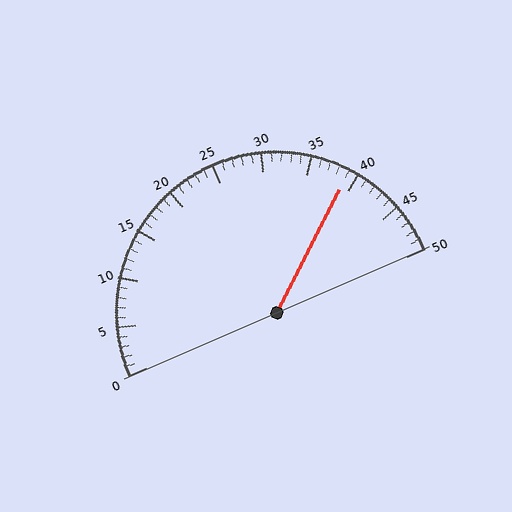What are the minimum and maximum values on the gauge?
The gauge ranges from 0 to 50.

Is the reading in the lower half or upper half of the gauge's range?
The reading is in the upper half of the range (0 to 50).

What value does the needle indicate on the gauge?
The needle indicates approximately 39.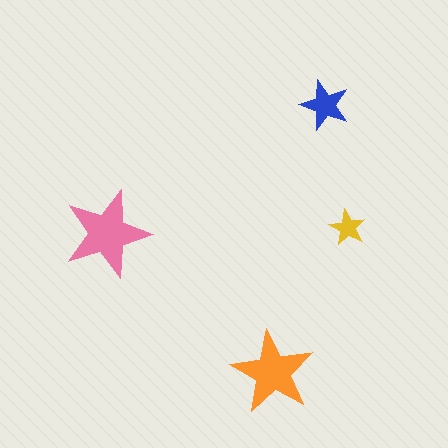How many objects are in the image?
There are 4 objects in the image.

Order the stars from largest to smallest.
the pink one, the orange one, the blue one, the yellow one.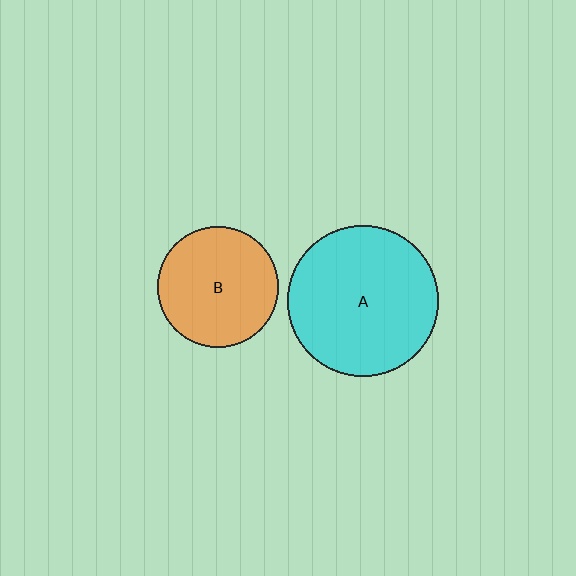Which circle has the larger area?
Circle A (cyan).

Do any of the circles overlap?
No, none of the circles overlap.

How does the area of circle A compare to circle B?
Approximately 1.6 times.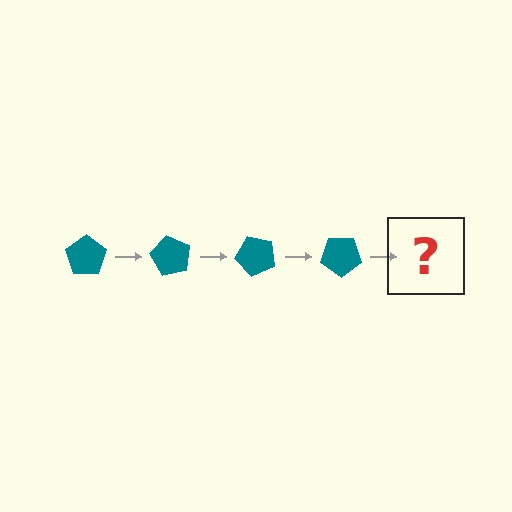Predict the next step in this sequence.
The next step is a teal pentagon rotated 240 degrees.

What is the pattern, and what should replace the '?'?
The pattern is that the pentagon rotates 60 degrees each step. The '?' should be a teal pentagon rotated 240 degrees.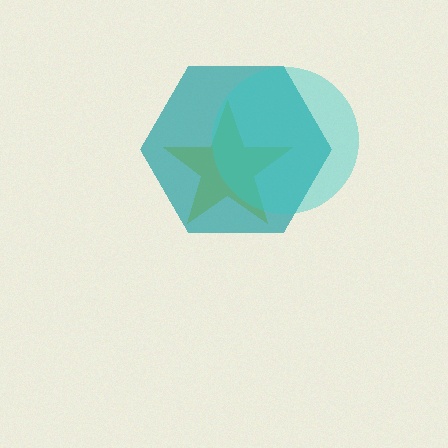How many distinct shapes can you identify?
There are 3 distinct shapes: a yellow star, a teal hexagon, a cyan circle.